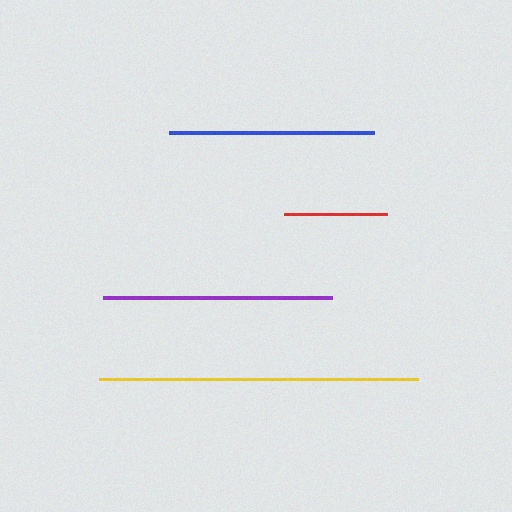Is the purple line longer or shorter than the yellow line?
The yellow line is longer than the purple line.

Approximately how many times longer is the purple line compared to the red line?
The purple line is approximately 2.2 times the length of the red line.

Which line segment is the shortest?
The red line is the shortest at approximately 102 pixels.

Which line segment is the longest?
The yellow line is the longest at approximately 319 pixels.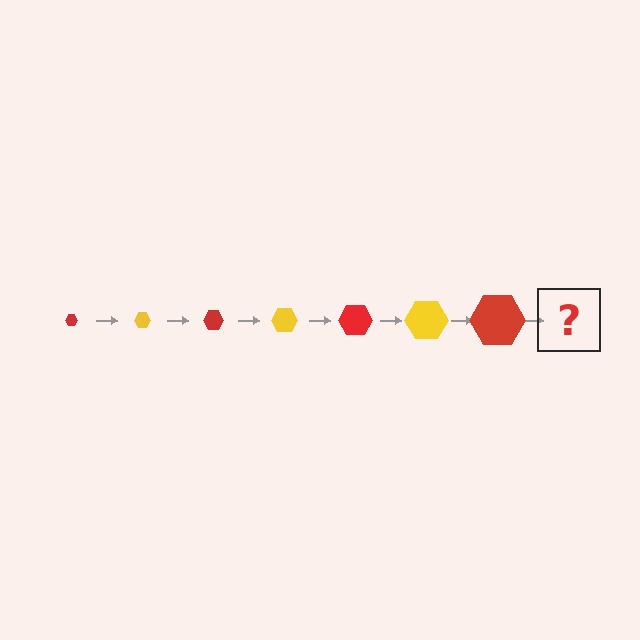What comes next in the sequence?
The next element should be a yellow hexagon, larger than the previous one.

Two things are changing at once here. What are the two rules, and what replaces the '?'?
The two rules are that the hexagon grows larger each step and the color cycles through red and yellow. The '?' should be a yellow hexagon, larger than the previous one.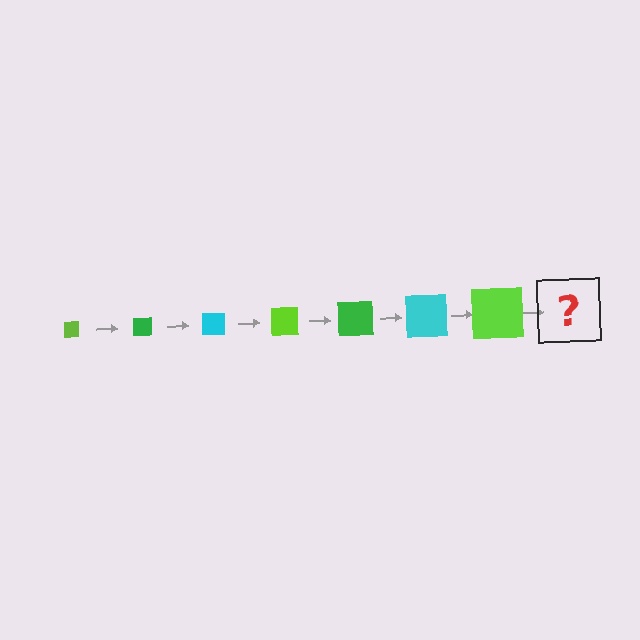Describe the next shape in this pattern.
It should be a green square, larger than the previous one.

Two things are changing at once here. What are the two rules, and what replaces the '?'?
The two rules are that the square grows larger each step and the color cycles through lime, green, and cyan. The '?' should be a green square, larger than the previous one.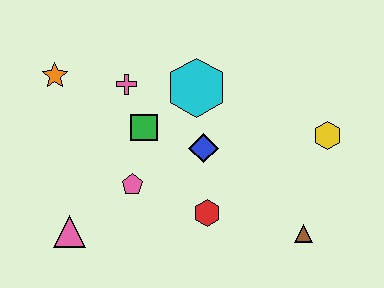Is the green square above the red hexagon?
Yes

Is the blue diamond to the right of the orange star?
Yes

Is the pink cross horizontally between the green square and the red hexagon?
No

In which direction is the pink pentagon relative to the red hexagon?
The pink pentagon is to the left of the red hexagon.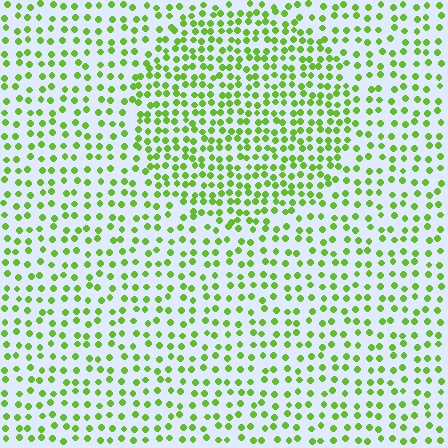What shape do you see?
I see a circle.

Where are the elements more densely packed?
The elements are more densely packed inside the circle boundary.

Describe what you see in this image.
The image contains small lime elements arranged at two different densities. A circle-shaped region is visible where the elements are more densely packed than the surrounding area.